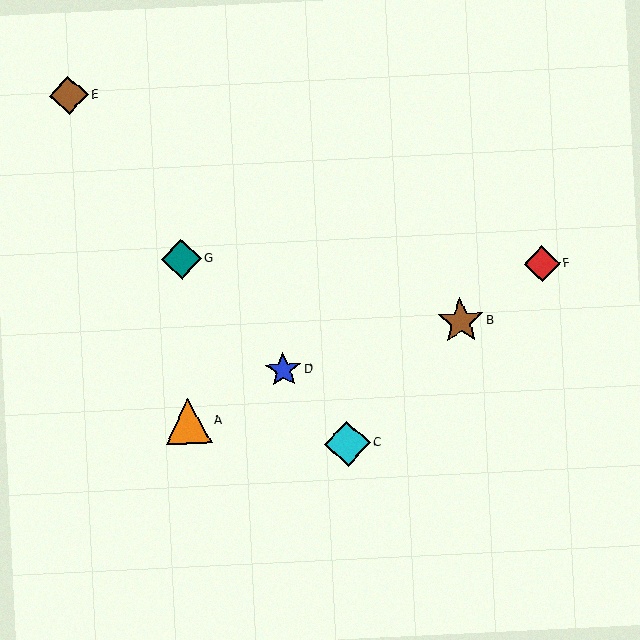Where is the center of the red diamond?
The center of the red diamond is at (542, 264).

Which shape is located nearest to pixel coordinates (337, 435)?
The cyan diamond (labeled C) at (347, 444) is nearest to that location.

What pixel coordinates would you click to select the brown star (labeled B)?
Click at (461, 321) to select the brown star B.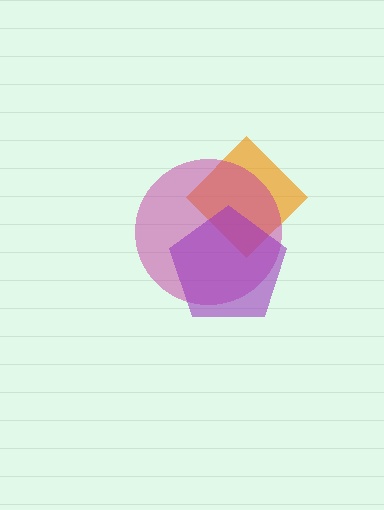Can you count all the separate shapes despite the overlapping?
Yes, there are 3 separate shapes.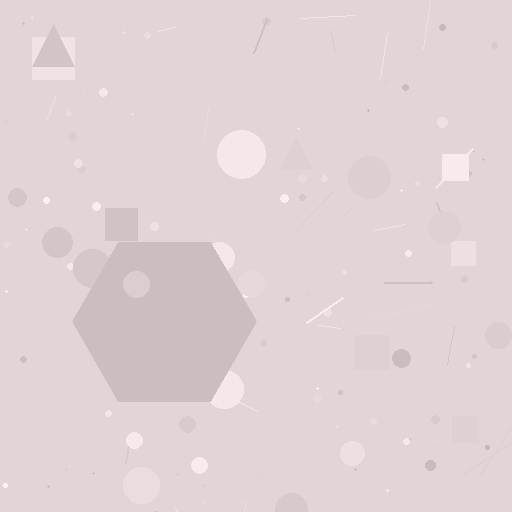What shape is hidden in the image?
A hexagon is hidden in the image.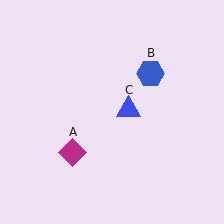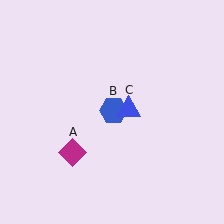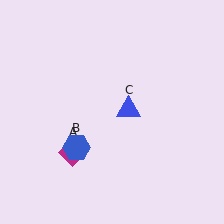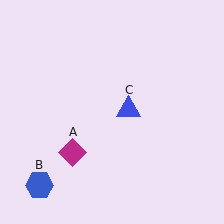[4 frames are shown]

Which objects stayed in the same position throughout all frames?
Magenta diamond (object A) and blue triangle (object C) remained stationary.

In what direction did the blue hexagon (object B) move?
The blue hexagon (object B) moved down and to the left.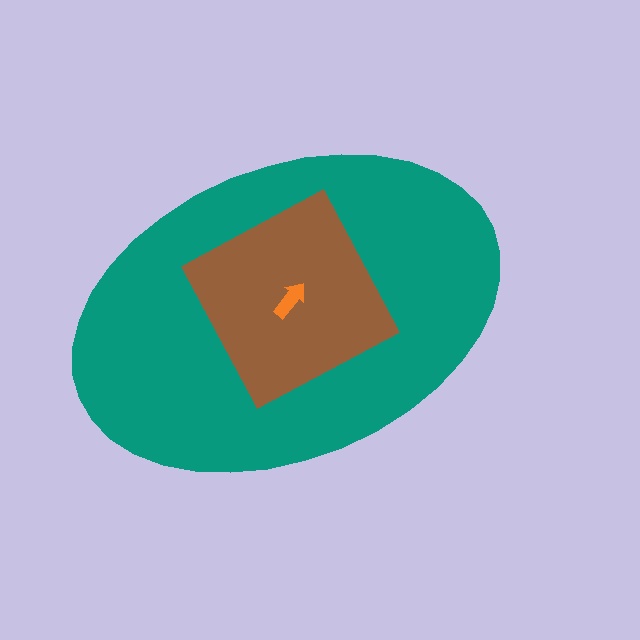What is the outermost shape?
The teal ellipse.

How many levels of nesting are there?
3.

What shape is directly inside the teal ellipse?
The brown square.